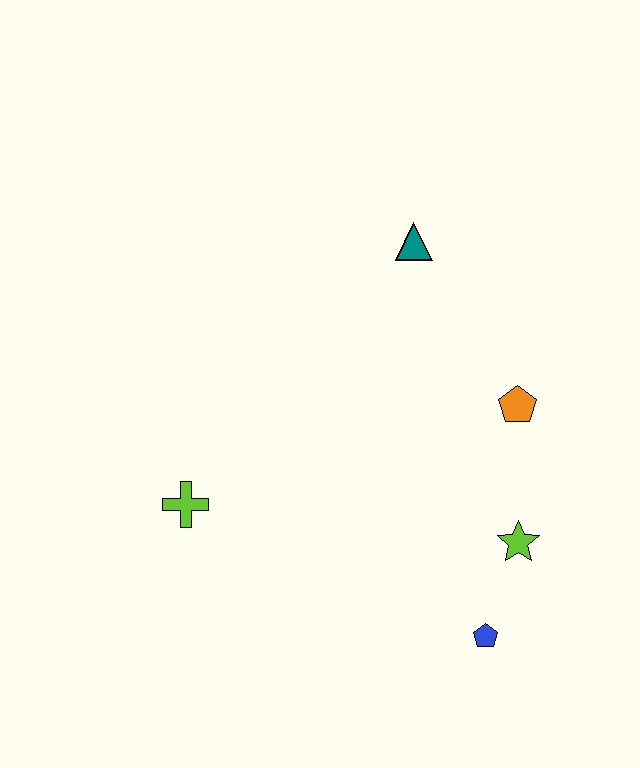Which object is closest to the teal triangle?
The orange pentagon is closest to the teal triangle.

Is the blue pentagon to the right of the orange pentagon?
No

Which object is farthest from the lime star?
The lime cross is farthest from the lime star.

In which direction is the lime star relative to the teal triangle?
The lime star is below the teal triangle.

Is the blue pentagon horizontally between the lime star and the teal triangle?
Yes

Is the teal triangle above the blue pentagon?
Yes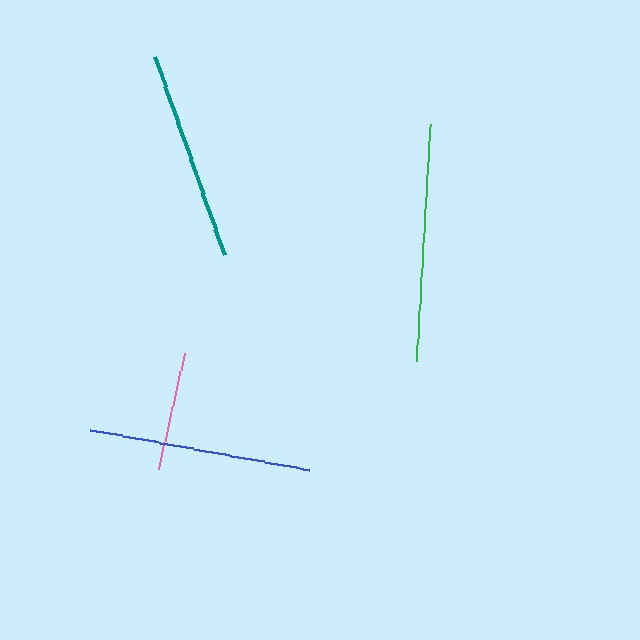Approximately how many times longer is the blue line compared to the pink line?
The blue line is approximately 1.9 times the length of the pink line.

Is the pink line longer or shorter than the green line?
The green line is longer than the pink line.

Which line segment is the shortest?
The pink line is the shortest at approximately 118 pixels.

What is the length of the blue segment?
The blue segment is approximately 223 pixels long.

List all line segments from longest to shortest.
From longest to shortest: green, blue, teal, pink.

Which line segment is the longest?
The green line is the longest at approximately 237 pixels.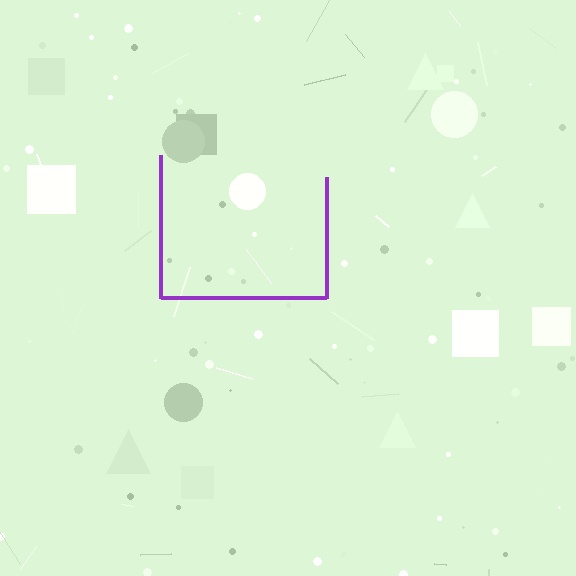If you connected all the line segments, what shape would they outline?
They would outline a square.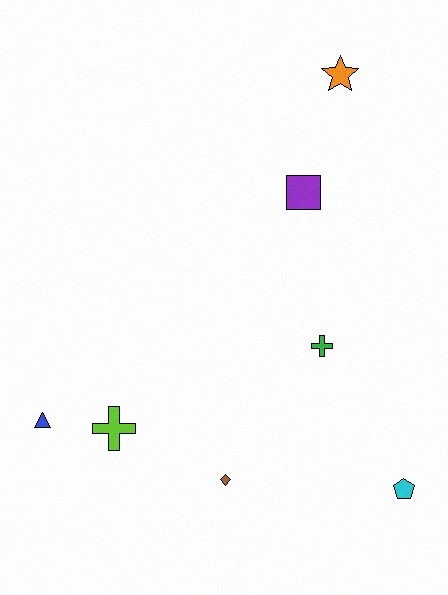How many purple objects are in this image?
There is 1 purple object.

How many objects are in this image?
There are 7 objects.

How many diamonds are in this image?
There is 1 diamond.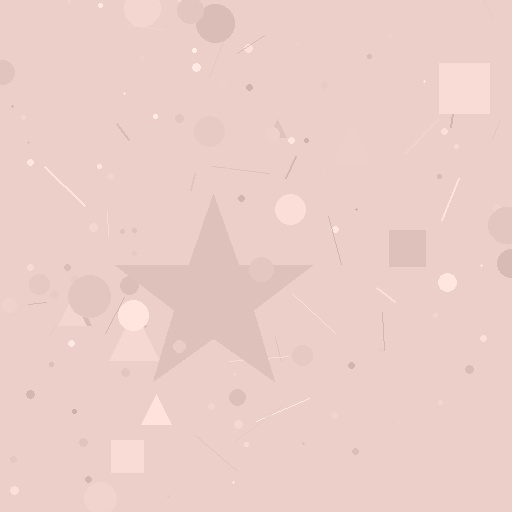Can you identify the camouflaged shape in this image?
The camouflaged shape is a star.